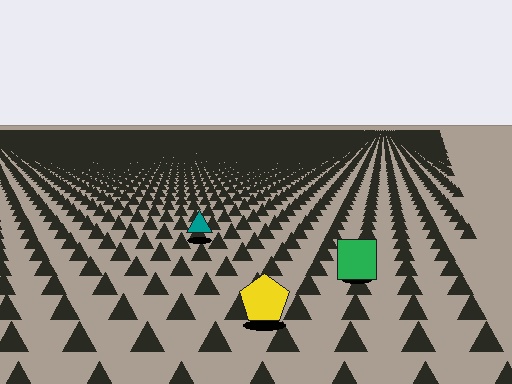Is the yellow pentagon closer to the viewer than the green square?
Yes. The yellow pentagon is closer — you can tell from the texture gradient: the ground texture is coarser near it.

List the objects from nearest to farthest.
From nearest to farthest: the yellow pentagon, the green square, the teal triangle.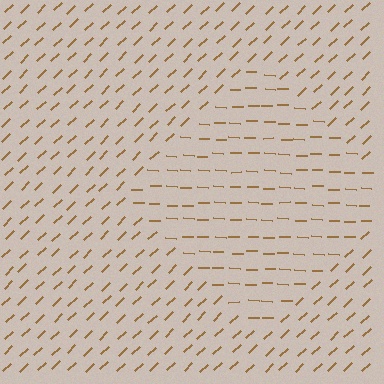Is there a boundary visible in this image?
Yes, there is a texture boundary formed by a change in line orientation.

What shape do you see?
I see a diamond.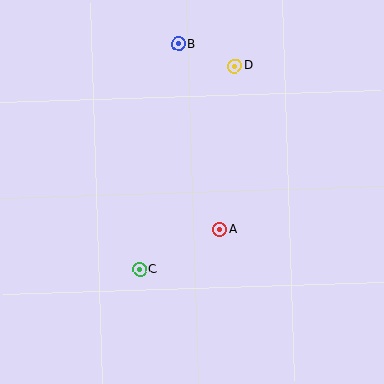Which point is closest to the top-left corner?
Point B is closest to the top-left corner.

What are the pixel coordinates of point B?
Point B is at (179, 44).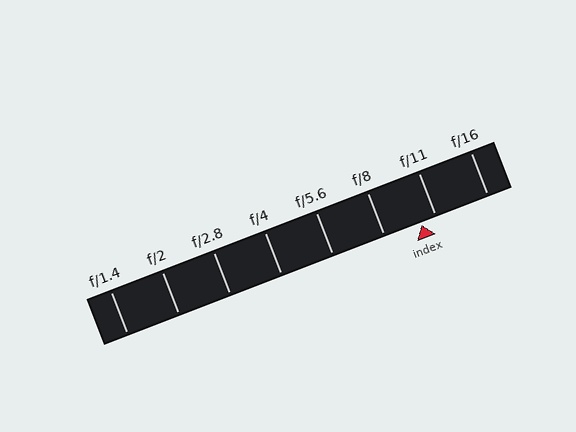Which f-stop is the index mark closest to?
The index mark is closest to f/11.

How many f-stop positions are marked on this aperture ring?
There are 8 f-stop positions marked.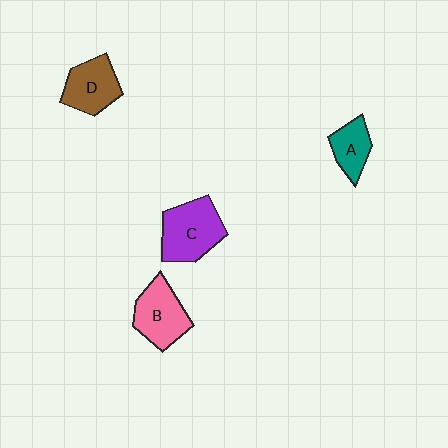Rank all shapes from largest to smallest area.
From largest to smallest: C (purple), B (pink), D (brown), A (teal).